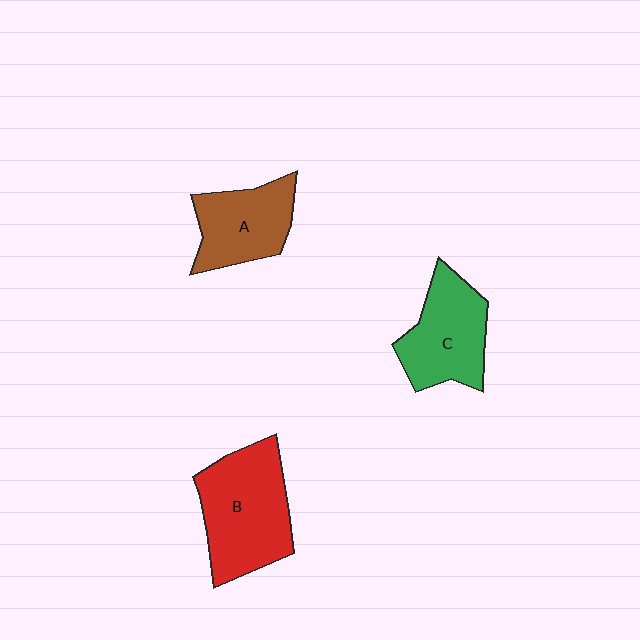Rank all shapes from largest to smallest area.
From largest to smallest: B (red), C (green), A (brown).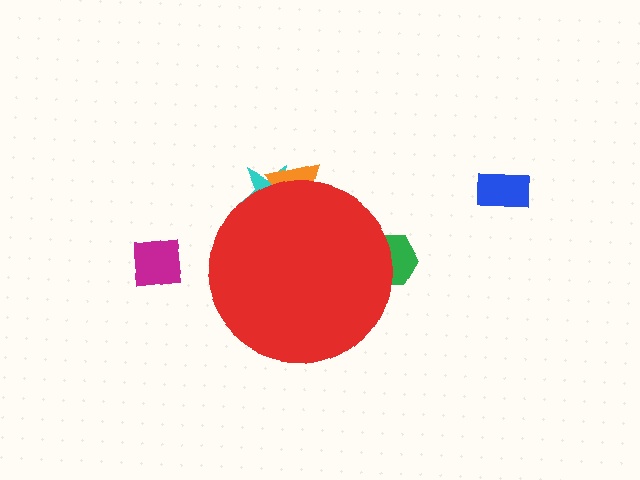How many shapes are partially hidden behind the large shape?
3 shapes are partially hidden.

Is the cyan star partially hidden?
Yes, the cyan star is partially hidden behind the red circle.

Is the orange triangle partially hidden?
Yes, the orange triangle is partially hidden behind the red circle.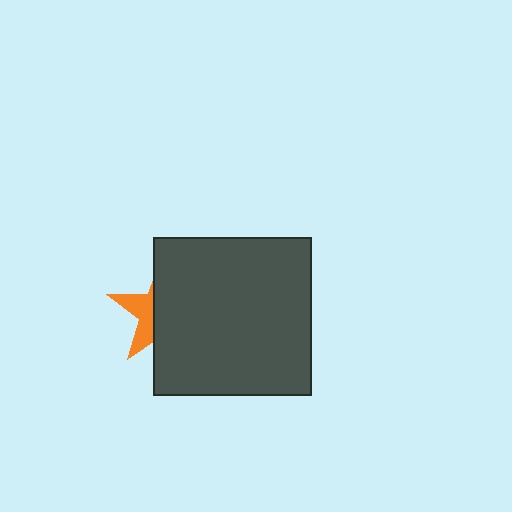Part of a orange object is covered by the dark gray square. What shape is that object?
It is a star.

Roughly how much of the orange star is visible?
A small part of it is visible (roughly 35%).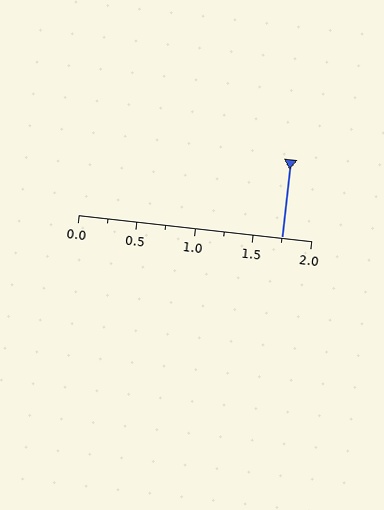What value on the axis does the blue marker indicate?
The marker indicates approximately 1.75.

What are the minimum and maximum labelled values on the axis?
The axis runs from 0.0 to 2.0.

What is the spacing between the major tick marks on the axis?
The major ticks are spaced 0.5 apart.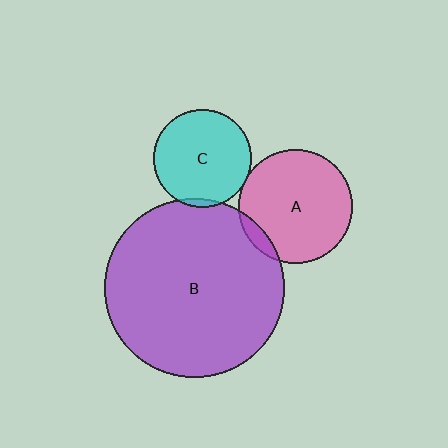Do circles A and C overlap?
Yes.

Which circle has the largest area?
Circle B (purple).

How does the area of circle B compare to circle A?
Approximately 2.5 times.